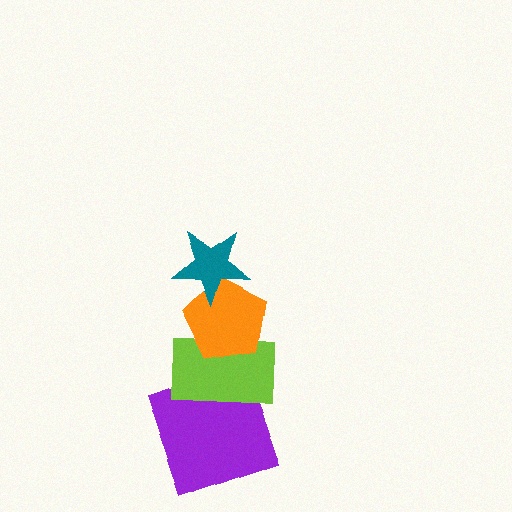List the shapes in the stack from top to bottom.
From top to bottom: the teal star, the orange pentagon, the lime rectangle, the purple square.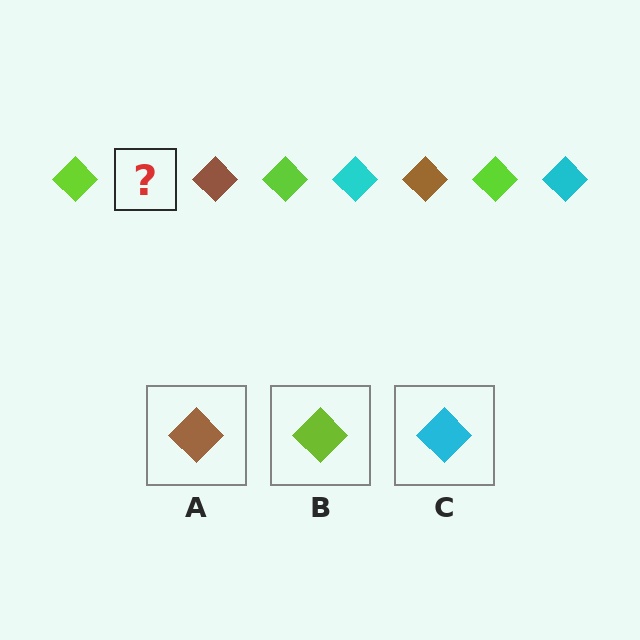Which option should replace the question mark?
Option C.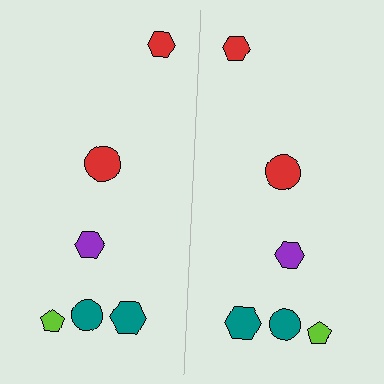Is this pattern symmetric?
Yes, this pattern has bilateral (reflection) symmetry.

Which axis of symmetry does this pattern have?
The pattern has a vertical axis of symmetry running through the center of the image.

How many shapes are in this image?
There are 12 shapes in this image.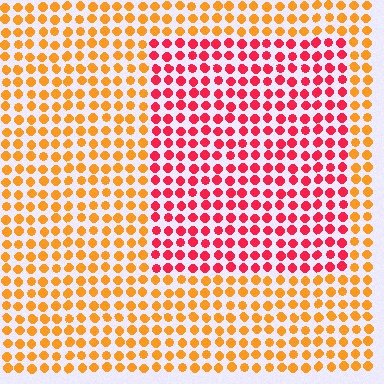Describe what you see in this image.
The image is filled with small orange elements in a uniform arrangement. A rectangle-shaped region is visible where the elements are tinted to a slightly different hue, forming a subtle color boundary.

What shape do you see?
I see a rectangle.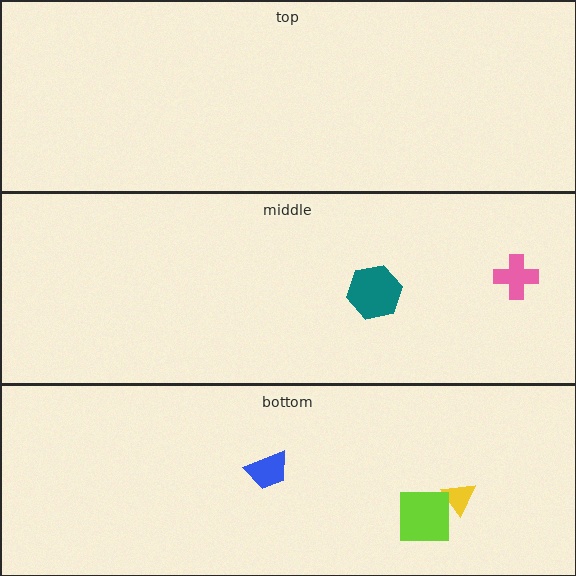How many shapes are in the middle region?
2.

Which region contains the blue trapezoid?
The bottom region.